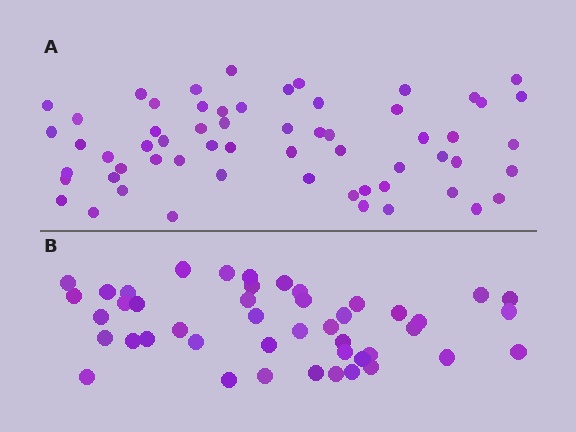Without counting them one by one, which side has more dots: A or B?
Region A (the top region) has more dots.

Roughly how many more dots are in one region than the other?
Region A has approximately 15 more dots than region B.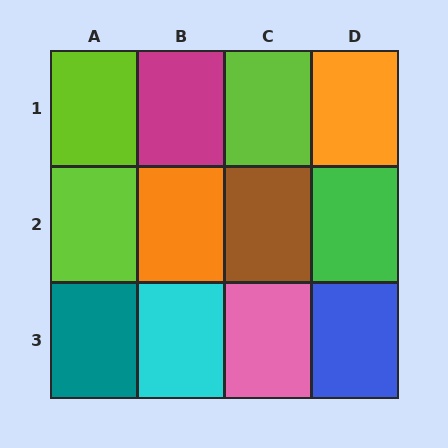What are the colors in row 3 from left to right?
Teal, cyan, pink, blue.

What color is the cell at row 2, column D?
Green.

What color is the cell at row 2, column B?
Orange.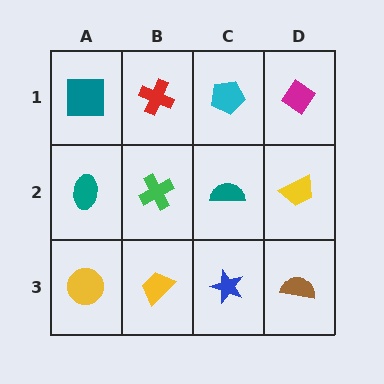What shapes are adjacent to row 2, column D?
A magenta diamond (row 1, column D), a brown semicircle (row 3, column D), a teal semicircle (row 2, column C).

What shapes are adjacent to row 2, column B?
A red cross (row 1, column B), a yellow trapezoid (row 3, column B), a teal ellipse (row 2, column A), a teal semicircle (row 2, column C).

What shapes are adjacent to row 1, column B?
A green cross (row 2, column B), a teal square (row 1, column A), a cyan pentagon (row 1, column C).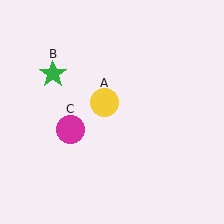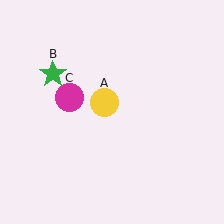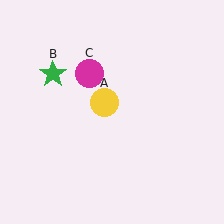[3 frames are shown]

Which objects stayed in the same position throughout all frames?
Yellow circle (object A) and green star (object B) remained stationary.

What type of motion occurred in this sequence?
The magenta circle (object C) rotated clockwise around the center of the scene.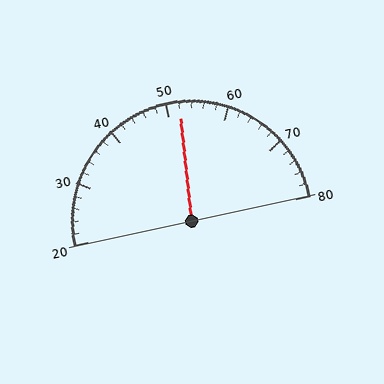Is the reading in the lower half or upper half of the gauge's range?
The reading is in the upper half of the range (20 to 80).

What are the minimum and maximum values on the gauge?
The gauge ranges from 20 to 80.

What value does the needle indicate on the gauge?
The needle indicates approximately 52.